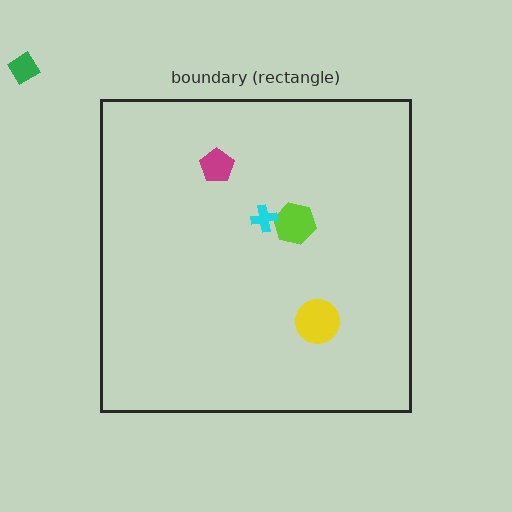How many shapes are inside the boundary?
4 inside, 1 outside.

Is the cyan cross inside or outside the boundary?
Inside.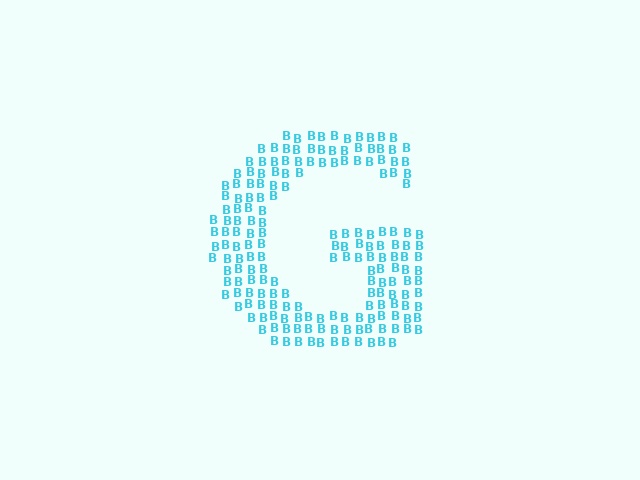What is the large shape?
The large shape is the letter G.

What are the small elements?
The small elements are letter B's.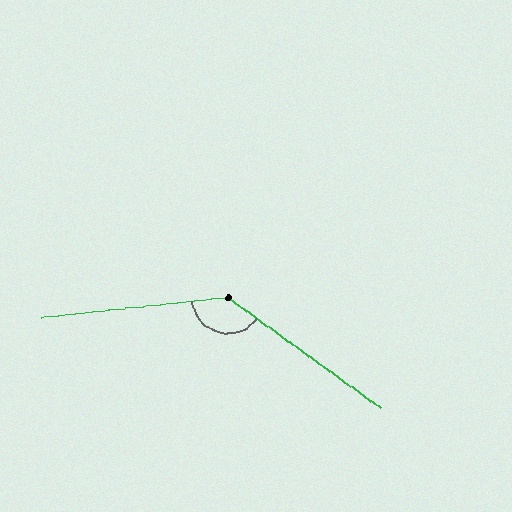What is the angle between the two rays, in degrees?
Approximately 138 degrees.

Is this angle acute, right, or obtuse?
It is obtuse.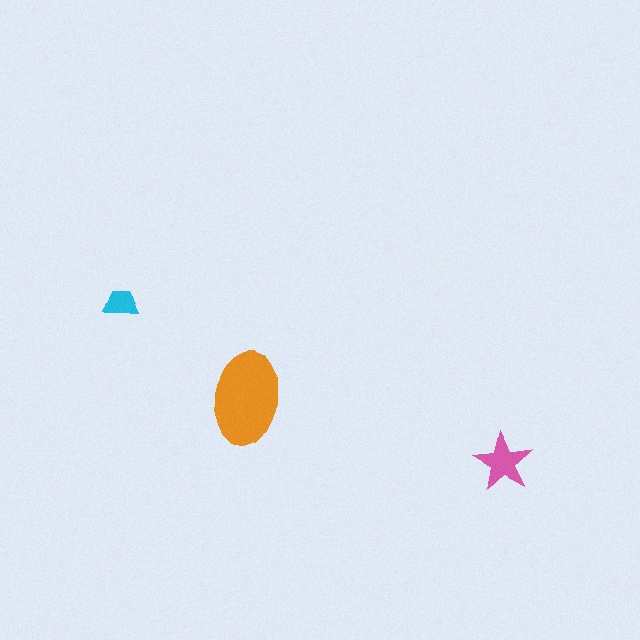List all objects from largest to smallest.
The orange ellipse, the pink star, the cyan trapezoid.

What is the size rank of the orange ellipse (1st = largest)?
1st.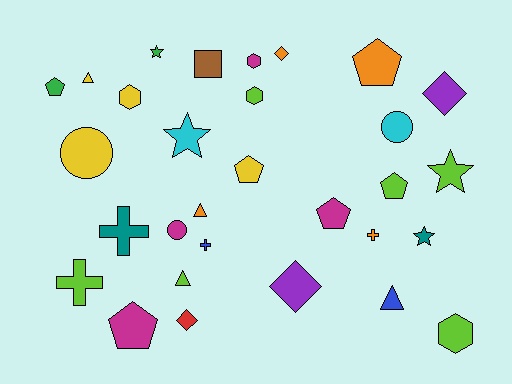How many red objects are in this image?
There is 1 red object.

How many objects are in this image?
There are 30 objects.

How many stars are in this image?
There are 4 stars.